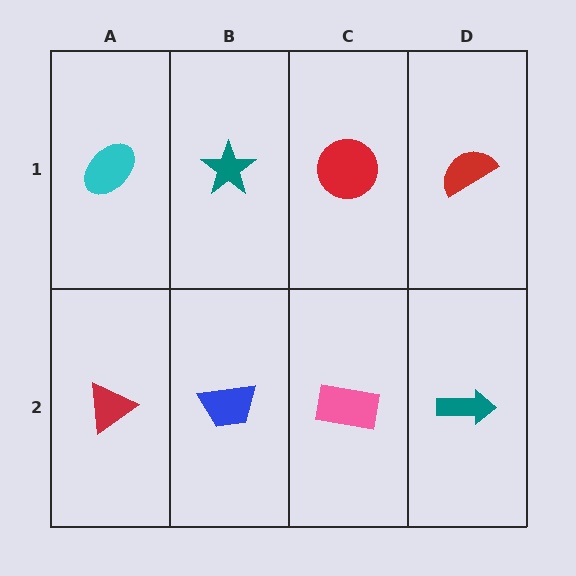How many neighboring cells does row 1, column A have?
2.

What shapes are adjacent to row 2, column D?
A red semicircle (row 1, column D), a pink rectangle (row 2, column C).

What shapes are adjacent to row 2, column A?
A cyan ellipse (row 1, column A), a blue trapezoid (row 2, column B).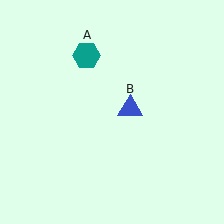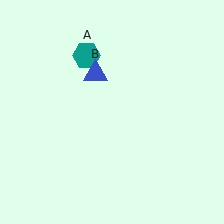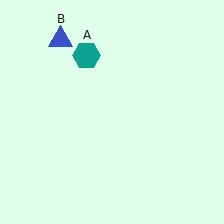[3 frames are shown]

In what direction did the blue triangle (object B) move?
The blue triangle (object B) moved up and to the left.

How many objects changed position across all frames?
1 object changed position: blue triangle (object B).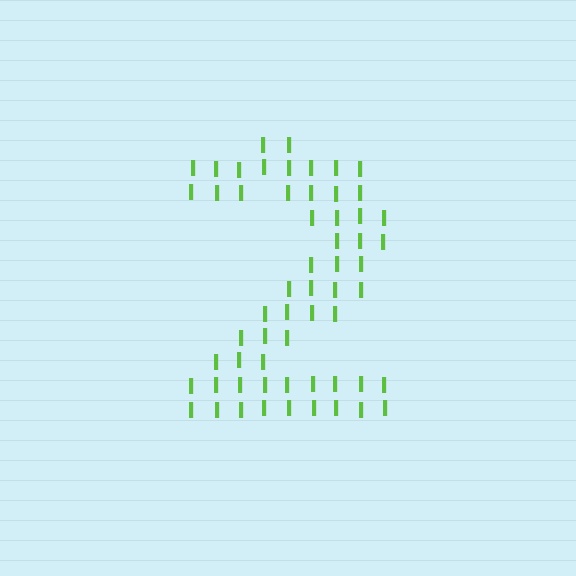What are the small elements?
The small elements are letter I's.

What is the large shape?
The large shape is the digit 2.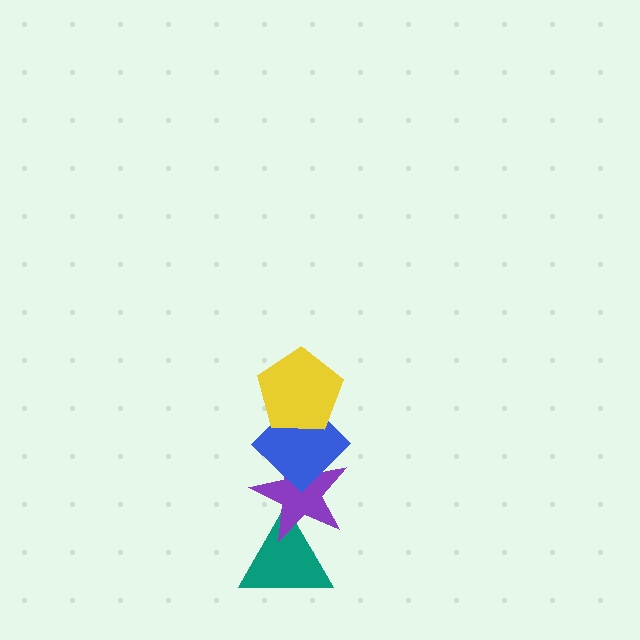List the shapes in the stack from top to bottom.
From top to bottom: the yellow pentagon, the blue diamond, the purple star, the teal triangle.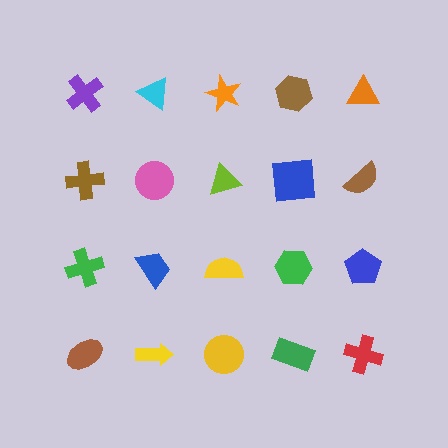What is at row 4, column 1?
A brown ellipse.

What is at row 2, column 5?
A brown semicircle.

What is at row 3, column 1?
A green cross.